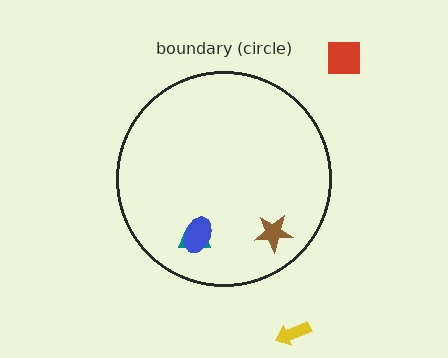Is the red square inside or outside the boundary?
Outside.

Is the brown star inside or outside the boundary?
Inside.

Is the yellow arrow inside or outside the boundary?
Outside.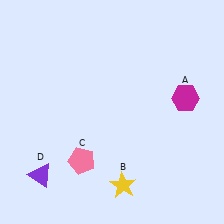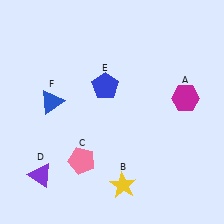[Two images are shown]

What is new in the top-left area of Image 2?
A blue pentagon (E) was added in the top-left area of Image 2.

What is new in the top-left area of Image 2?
A blue triangle (F) was added in the top-left area of Image 2.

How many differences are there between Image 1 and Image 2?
There are 2 differences between the two images.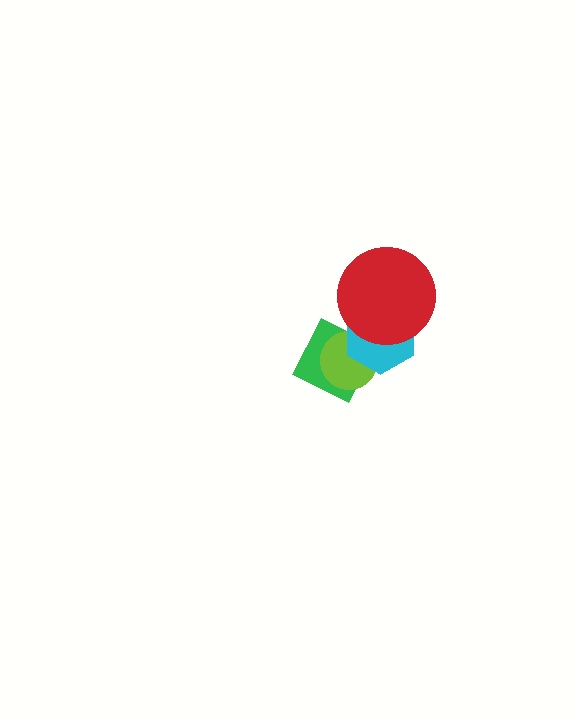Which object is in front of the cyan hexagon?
The red circle is in front of the cyan hexagon.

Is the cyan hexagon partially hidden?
Yes, it is partially covered by another shape.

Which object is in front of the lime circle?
The cyan hexagon is in front of the lime circle.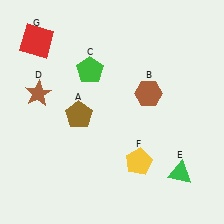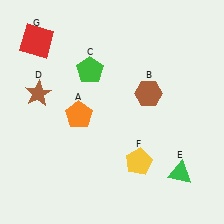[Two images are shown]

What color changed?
The pentagon (A) changed from brown in Image 1 to orange in Image 2.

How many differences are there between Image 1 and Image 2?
There is 1 difference between the two images.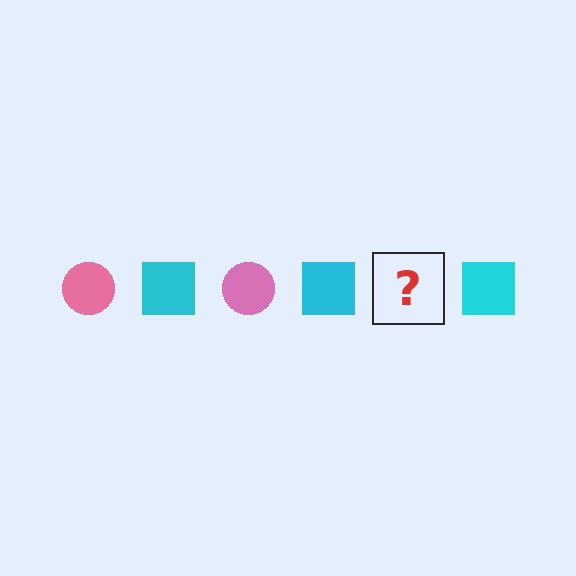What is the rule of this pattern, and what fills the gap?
The rule is that the pattern alternates between pink circle and cyan square. The gap should be filled with a pink circle.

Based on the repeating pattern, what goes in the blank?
The blank should be a pink circle.